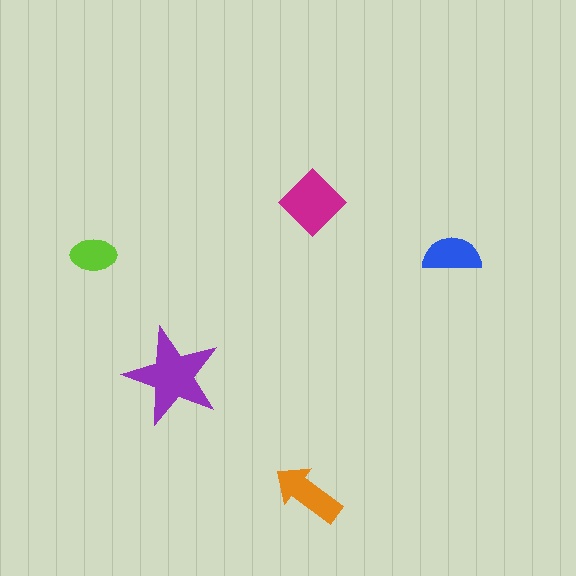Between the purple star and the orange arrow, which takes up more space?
The purple star.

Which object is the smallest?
The lime ellipse.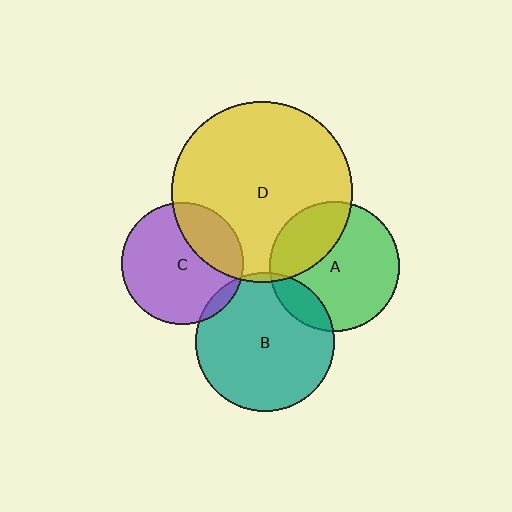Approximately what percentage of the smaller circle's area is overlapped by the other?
Approximately 30%.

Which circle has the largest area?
Circle D (yellow).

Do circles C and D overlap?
Yes.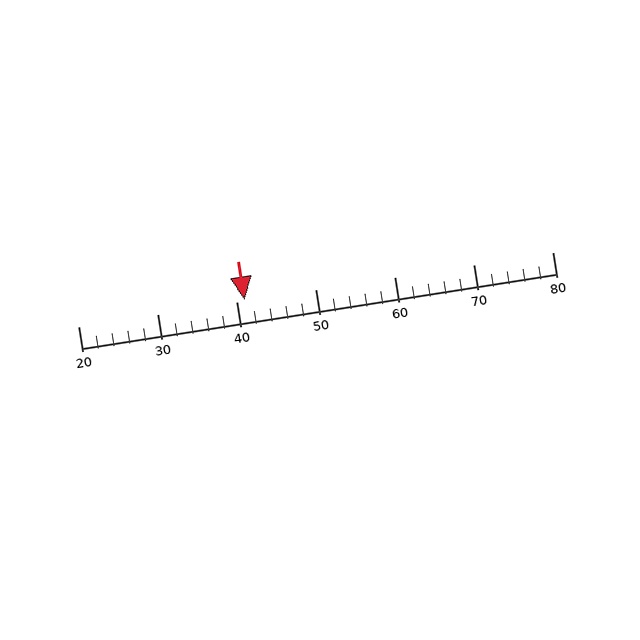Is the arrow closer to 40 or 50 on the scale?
The arrow is closer to 40.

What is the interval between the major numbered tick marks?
The major tick marks are spaced 10 units apart.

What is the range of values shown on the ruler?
The ruler shows values from 20 to 80.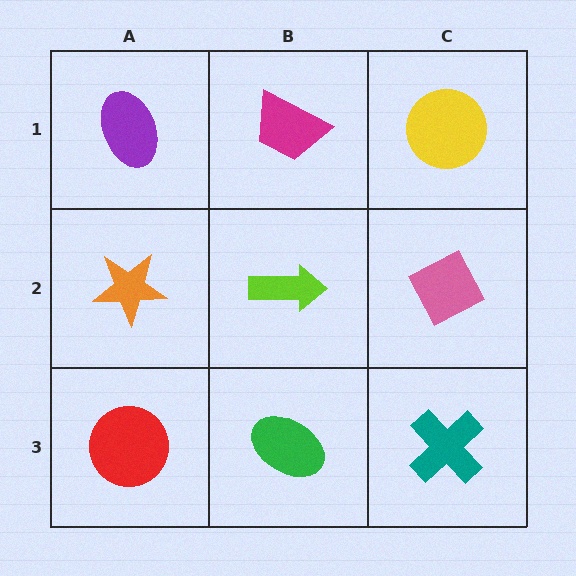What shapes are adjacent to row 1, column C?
A pink diamond (row 2, column C), a magenta trapezoid (row 1, column B).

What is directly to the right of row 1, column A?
A magenta trapezoid.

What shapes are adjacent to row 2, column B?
A magenta trapezoid (row 1, column B), a green ellipse (row 3, column B), an orange star (row 2, column A), a pink diamond (row 2, column C).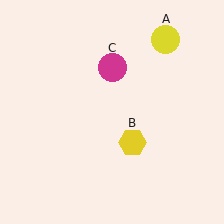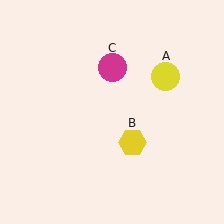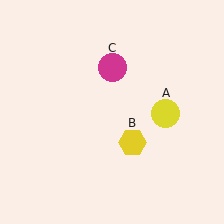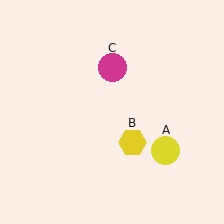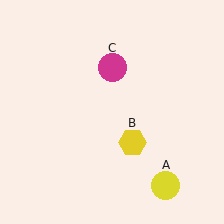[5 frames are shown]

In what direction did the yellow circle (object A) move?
The yellow circle (object A) moved down.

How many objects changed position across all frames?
1 object changed position: yellow circle (object A).